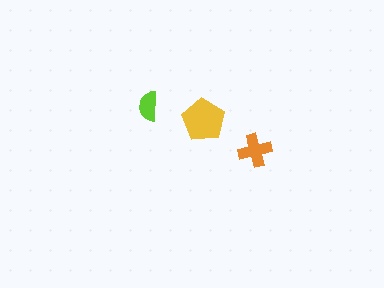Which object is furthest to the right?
The orange cross is rightmost.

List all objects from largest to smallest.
The yellow pentagon, the orange cross, the lime semicircle.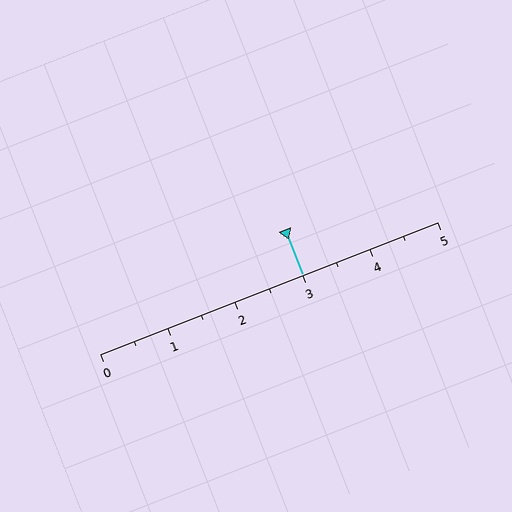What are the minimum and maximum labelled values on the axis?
The axis runs from 0 to 5.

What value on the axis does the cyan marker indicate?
The marker indicates approximately 3.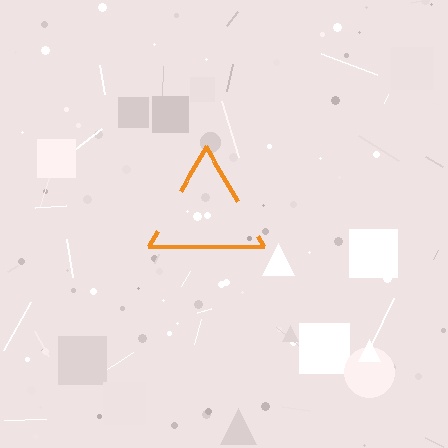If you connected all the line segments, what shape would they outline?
They would outline a triangle.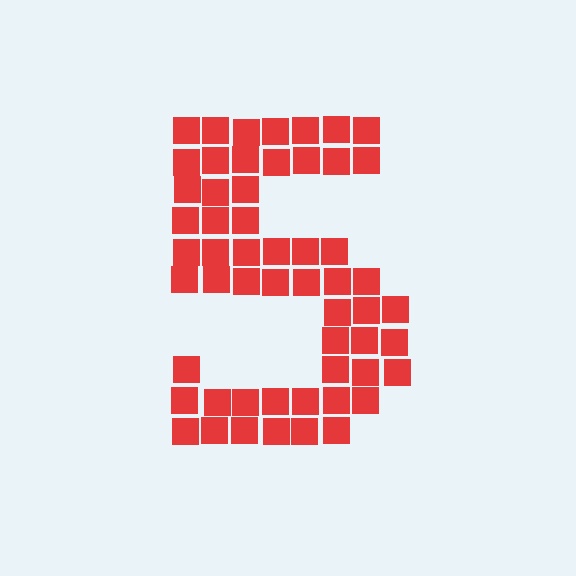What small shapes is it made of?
It is made of small squares.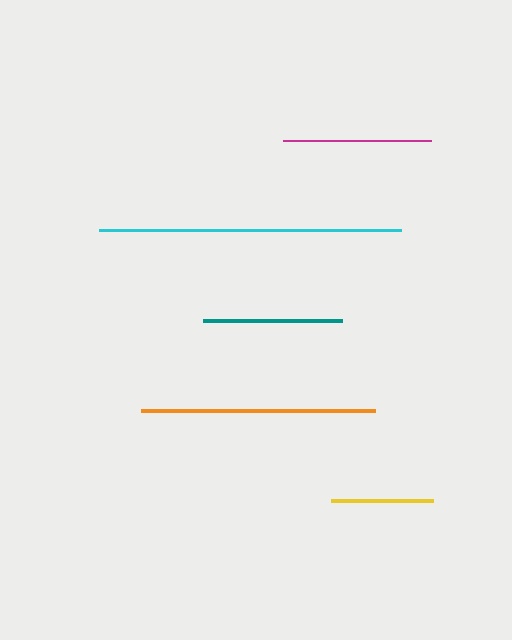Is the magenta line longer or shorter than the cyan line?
The cyan line is longer than the magenta line.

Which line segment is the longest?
The cyan line is the longest at approximately 302 pixels.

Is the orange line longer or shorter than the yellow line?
The orange line is longer than the yellow line.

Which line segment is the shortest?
The yellow line is the shortest at approximately 101 pixels.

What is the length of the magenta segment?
The magenta segment is approximately 147 pixels long.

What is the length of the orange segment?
The orange segment is approximately 234 pixels long.